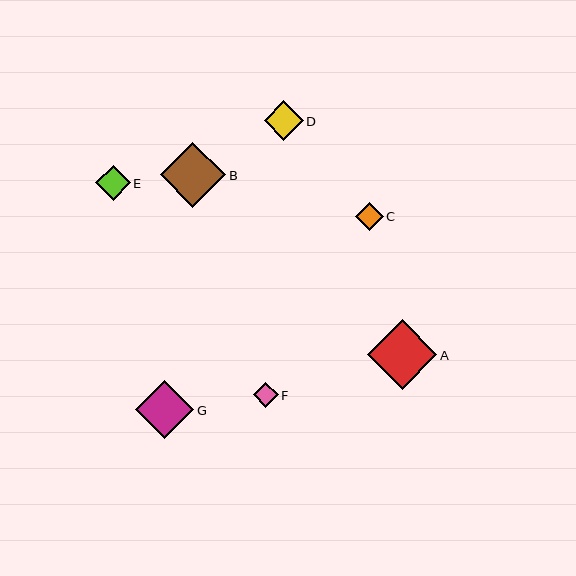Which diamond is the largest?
Diamond A is the largest with a size of approximately 70 pixels.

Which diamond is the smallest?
Diamond F is the smallest with a size of approximately 25 pixels.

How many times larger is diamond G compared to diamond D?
Diamond G is approximately 1.5 times the size of diamond D.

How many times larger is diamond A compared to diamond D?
Diamond A is approximately 1.8 times the size of diamond D.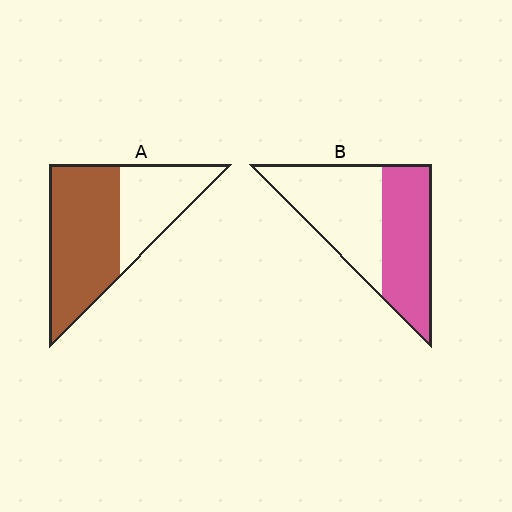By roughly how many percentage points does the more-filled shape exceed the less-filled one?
By roughly 15 percentage points (A over B).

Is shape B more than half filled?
Roughly half.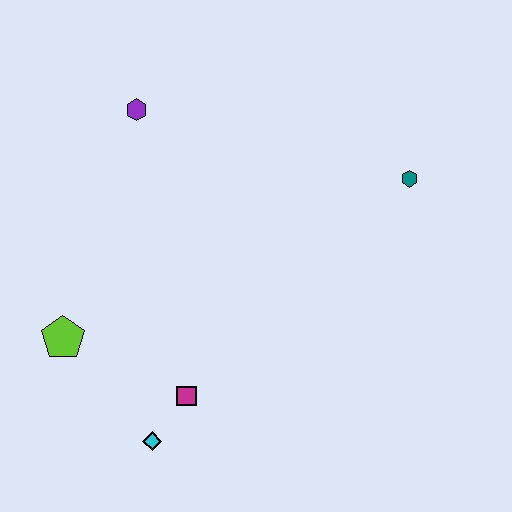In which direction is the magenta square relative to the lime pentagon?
The magenta square is to the right of the lime pentagon.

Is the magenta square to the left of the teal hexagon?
Yes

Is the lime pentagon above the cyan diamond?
Yes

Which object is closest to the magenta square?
The cyan diamond is closest to the magenta square.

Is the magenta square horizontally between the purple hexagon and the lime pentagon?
No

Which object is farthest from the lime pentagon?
The teal hexagon is farthest from the lime pentagon.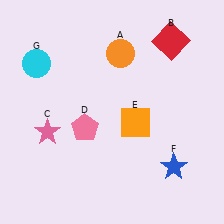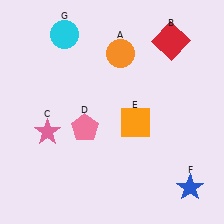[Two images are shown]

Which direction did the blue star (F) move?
The blue star (F) moved down.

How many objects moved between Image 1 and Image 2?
2 objects moved between the two images.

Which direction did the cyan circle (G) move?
The cyan circle (G) moved up.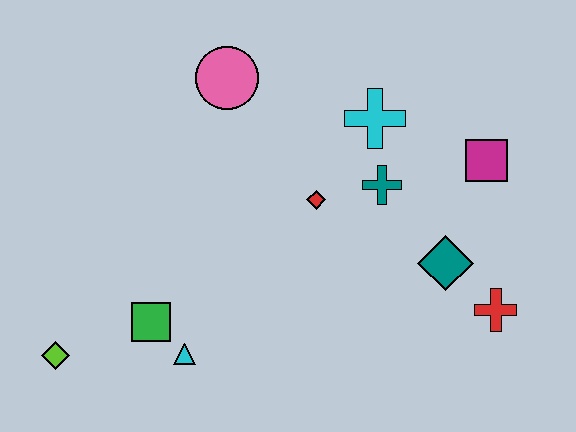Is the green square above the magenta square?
No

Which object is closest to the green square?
The cyan triangle is closest to the green square.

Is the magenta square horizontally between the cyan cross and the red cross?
Yes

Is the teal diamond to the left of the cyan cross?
No